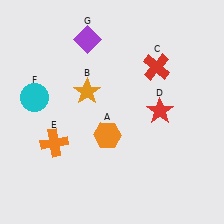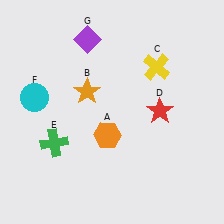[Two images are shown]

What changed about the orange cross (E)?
In Image 1, E is orange. In Image 2, it changed to green.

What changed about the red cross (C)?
In Image 1, C is red. In Image 2, it changed to yellow.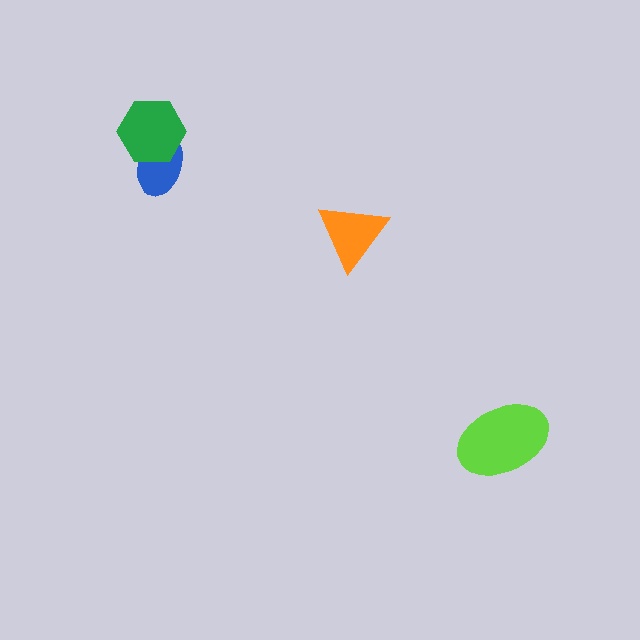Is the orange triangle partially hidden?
No, no other shape covers it.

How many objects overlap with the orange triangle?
0 objects overlap with the orange triangle.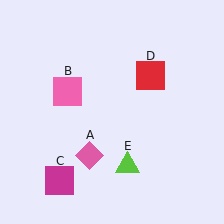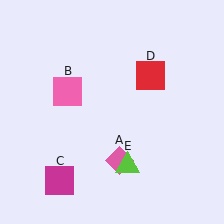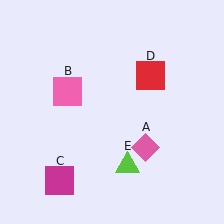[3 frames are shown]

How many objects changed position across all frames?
1 object changed position: pink diamond (object A).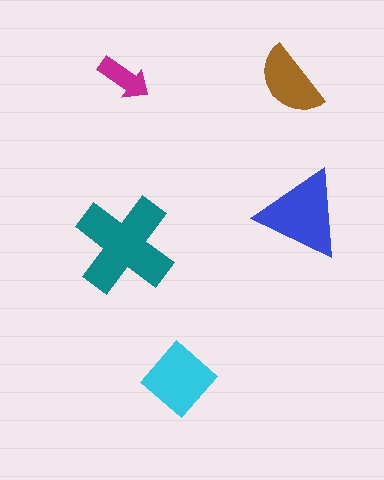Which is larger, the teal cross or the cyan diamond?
The teal cross.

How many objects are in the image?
There are 5 objects in the image.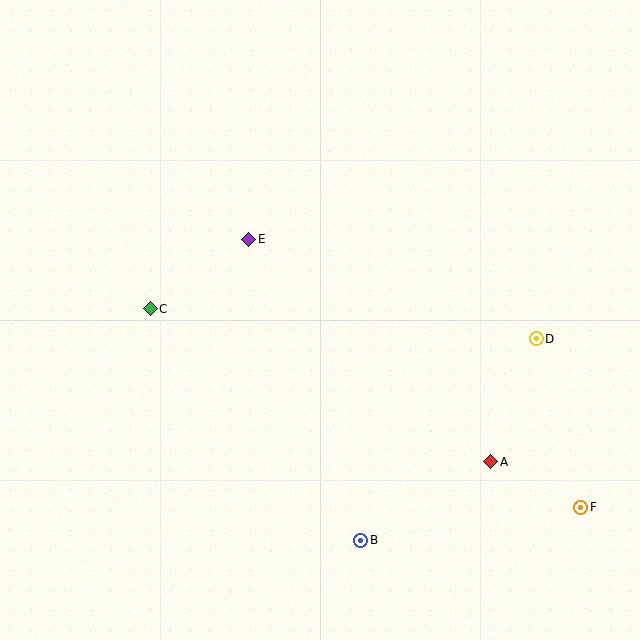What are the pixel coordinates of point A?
Point A is at (491, 462).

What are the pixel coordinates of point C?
Point C is at (150, 309).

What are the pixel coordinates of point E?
Point E is at (249, 239).